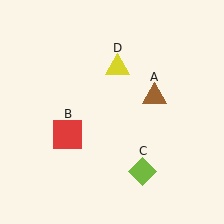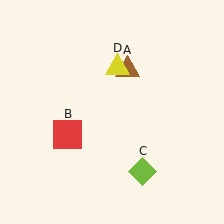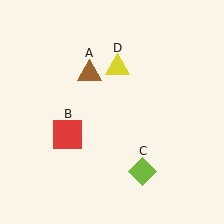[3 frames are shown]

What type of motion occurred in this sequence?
The brown triangle (object A) rotated counterclockwise around the center of the scene.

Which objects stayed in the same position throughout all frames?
Red square (object B) and lime diamond (object C) and yellow triangle (object D) remained stationary.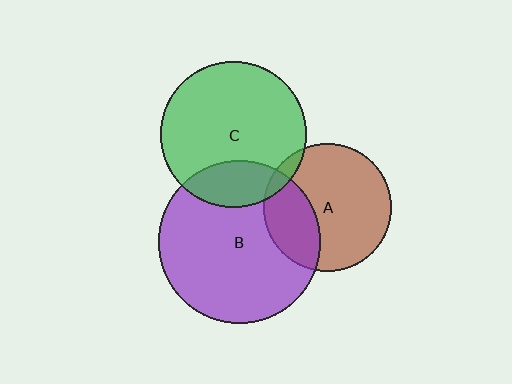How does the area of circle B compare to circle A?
Approximately 1.6 times.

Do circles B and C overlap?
Yes.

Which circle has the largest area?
Circle B (purple).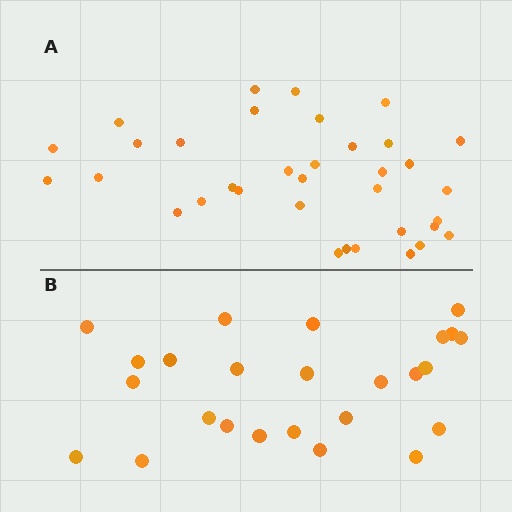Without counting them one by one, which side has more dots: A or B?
Region A (the top region) has more dots.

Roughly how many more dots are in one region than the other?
Region A has roughly 10 or so more dots than region B.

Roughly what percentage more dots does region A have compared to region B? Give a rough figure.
About 40% more.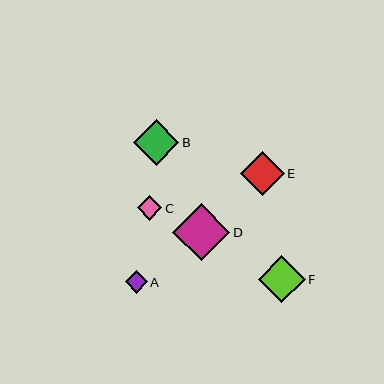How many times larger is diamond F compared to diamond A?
Diamond F is approximately 2.1 times the size of diamond A.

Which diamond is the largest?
Diamond D is the largest with a size of approximately 57 pixels.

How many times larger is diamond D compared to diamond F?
Diamond D is approximately 1.2 times the size of diamond F.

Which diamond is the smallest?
Diamond A is the smallest with a size of approximately 22 pixels.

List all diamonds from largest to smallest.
From largest to smallest: D, F, B, E, C, A.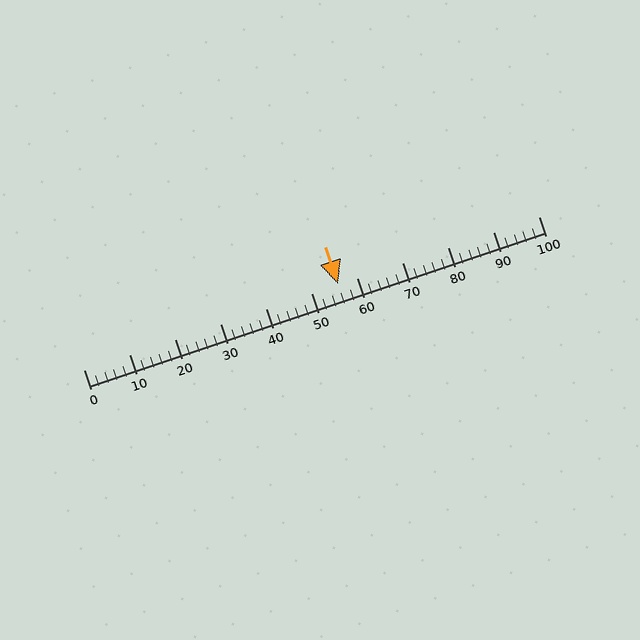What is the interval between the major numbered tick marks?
The major tick marks are spaced 10 units apart.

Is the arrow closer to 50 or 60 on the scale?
The arrow is closer to 60.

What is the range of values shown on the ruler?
The ruler shows values from 0 to 100.